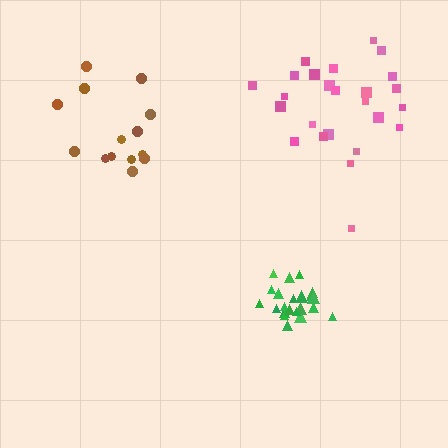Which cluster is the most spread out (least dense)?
Brown.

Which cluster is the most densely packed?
Green.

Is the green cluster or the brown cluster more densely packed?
Green.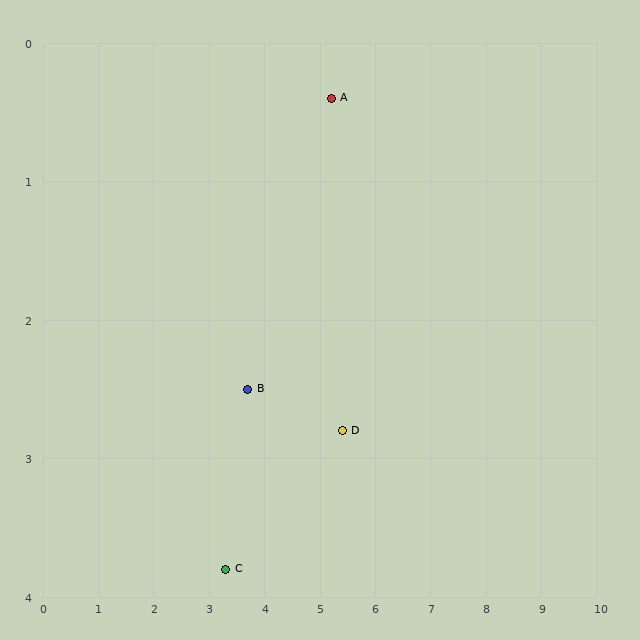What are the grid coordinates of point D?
Point D is at approximately (5.4, 2.8).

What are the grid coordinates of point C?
Point C is at approximately (3.3, 3.8).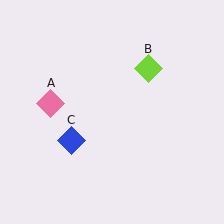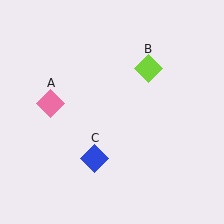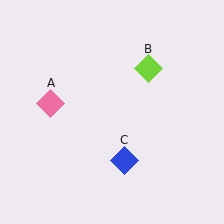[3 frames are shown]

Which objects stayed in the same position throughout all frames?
Pink diamond (object A) and lime diamond (object B) remained stationary.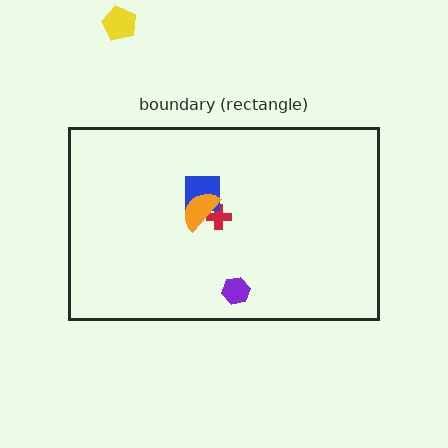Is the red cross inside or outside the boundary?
Inside.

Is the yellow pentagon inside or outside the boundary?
Outside.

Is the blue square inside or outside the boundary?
Inside.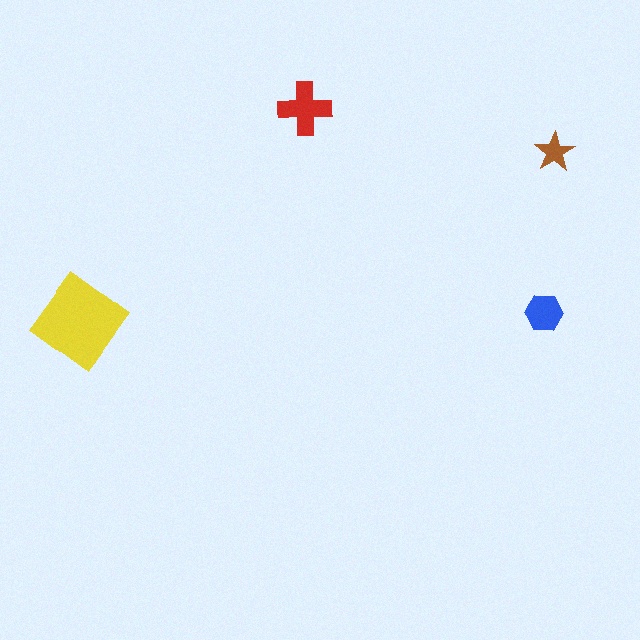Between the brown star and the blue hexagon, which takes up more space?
The blue hexagon.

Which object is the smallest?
The brown star.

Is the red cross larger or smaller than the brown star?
Larger.